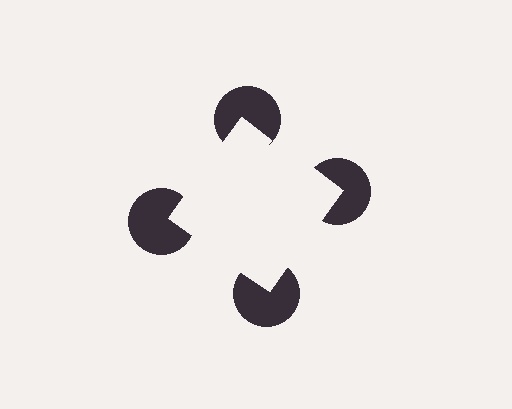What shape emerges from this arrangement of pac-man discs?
An illusory square — its edges are inferred from the aligned wedge cuts in the pac-man discs, not physically drawn.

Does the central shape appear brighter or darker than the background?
It typically appears slightly brighter than the background, even though no actual brightness change is drawn.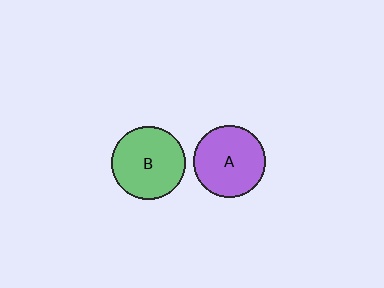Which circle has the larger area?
Circle B (green).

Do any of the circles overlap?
No, none of the circles overlap.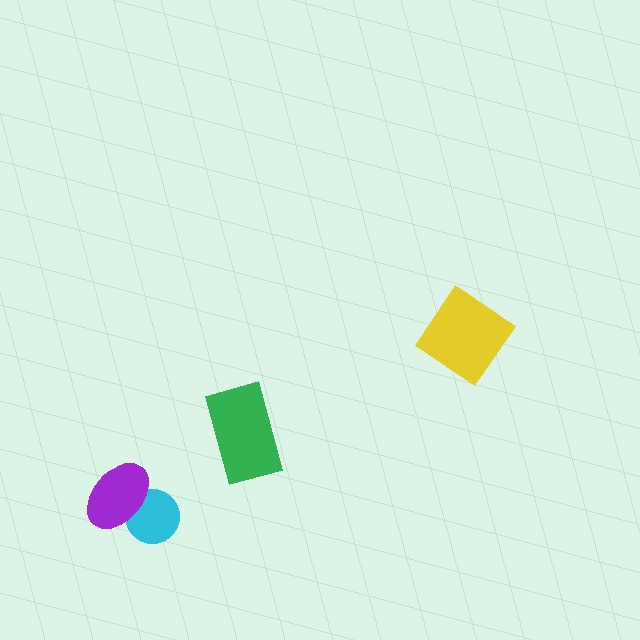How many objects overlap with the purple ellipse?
1 object overlaps with the purple ellipse.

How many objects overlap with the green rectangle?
0 objects overlap with the green rectangle.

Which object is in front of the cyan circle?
The purple ellipse is in front of the cyan circle.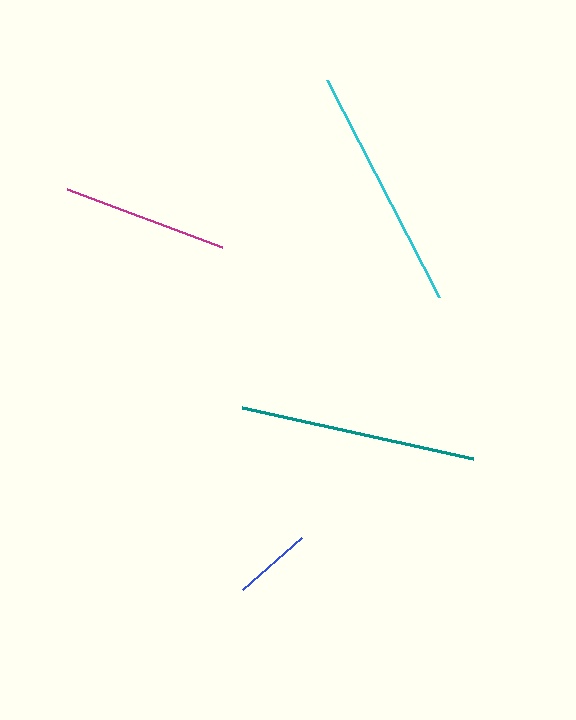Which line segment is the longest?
The cyan line is the longest at approximately 244 pixels.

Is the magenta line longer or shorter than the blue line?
The magenta line is longer than the blue line.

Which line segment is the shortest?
The blue line is the shortest at approximately 79 pixels.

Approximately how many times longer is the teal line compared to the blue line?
The teal line is approximately 3.0 times the length of the blue line.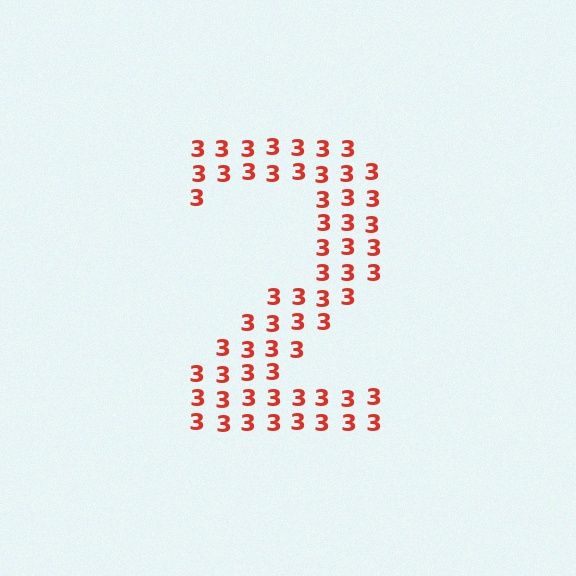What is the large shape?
The large shape is the digit 2.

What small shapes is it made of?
It is made of small digit 3's.